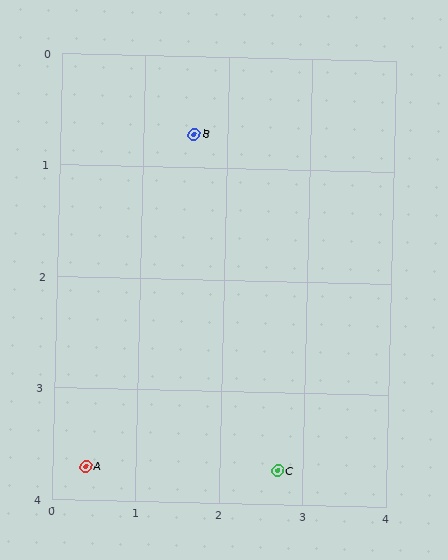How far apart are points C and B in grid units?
Points C and B are about 3.2 grid units apart.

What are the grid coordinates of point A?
Point A is at approximately (0.4, 3.7).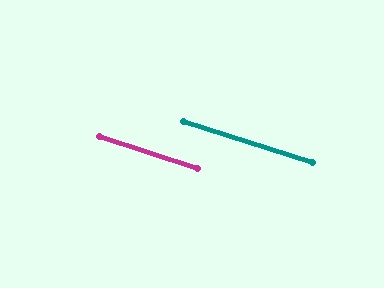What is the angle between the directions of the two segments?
Approximately 0 degrees.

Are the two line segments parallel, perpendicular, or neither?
Parallel — their directions differ by only 0.1°.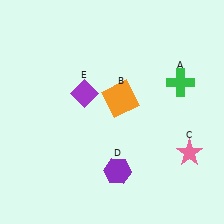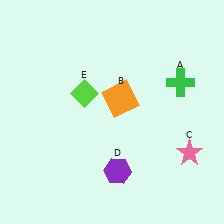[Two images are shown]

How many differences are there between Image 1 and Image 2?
There is 1 difference between the two images.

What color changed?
The diamond (E) changed from purple in Image 1 to lime in Image 2.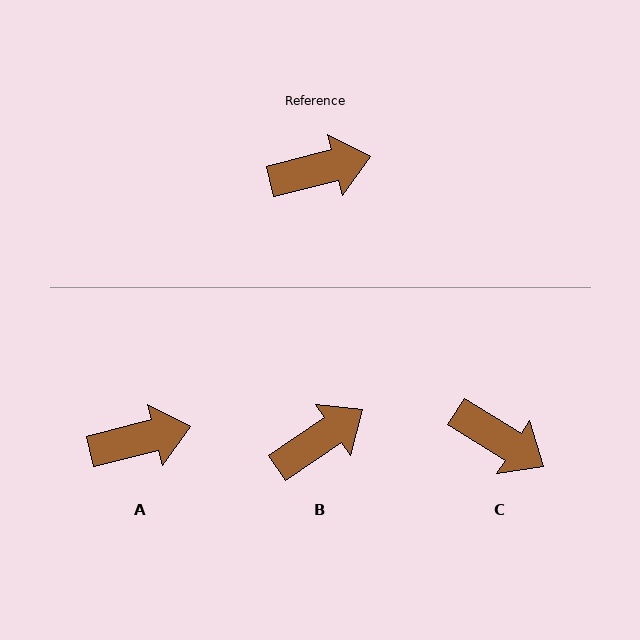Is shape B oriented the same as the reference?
No, it is off by about 20 degrees.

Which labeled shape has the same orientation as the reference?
A.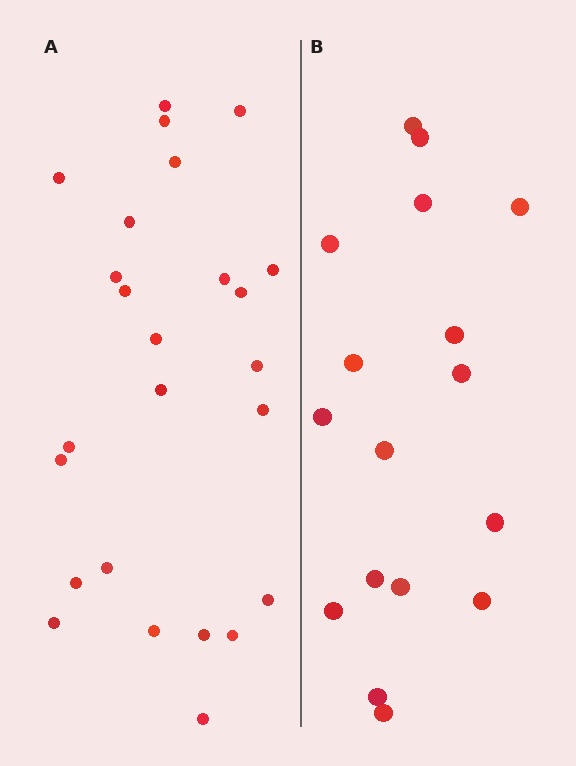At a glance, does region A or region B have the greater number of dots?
Region A (the left region) has more dots.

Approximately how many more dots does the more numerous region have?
Region A has roughly 8 or so more dots than region B.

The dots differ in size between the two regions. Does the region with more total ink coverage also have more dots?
No. Region B has more total ink coverage because its dots are larger, but region A actually contains more individual dots. Total area can be misleading — the number of items is what matters here.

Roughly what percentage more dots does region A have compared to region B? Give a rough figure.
About 45% more.